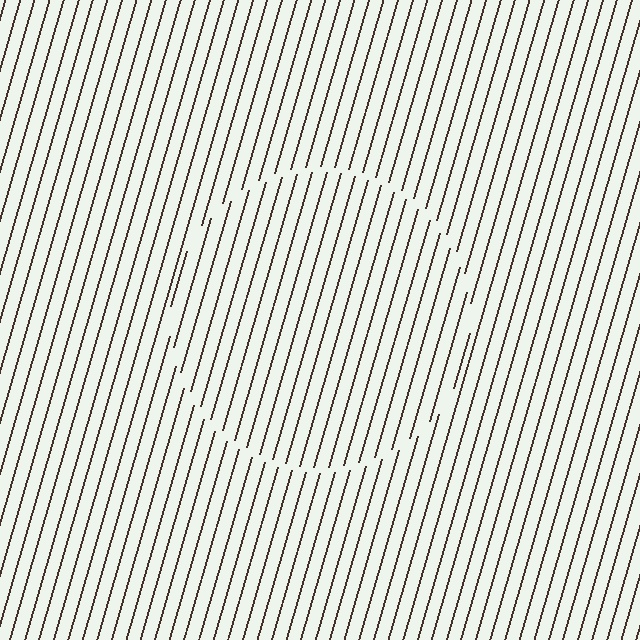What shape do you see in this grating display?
An illusory circle. The interior of the shape contains the same grating, shifted by half a period — the contour is defined by the phase discontinuity where line-ends from the inner and outer gratings abut.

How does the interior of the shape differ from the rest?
The interior of the shape contains the same grating, shifted by half a period — the contour is defined by the phase discontinuity where line-ends from the inner and outer gratings abut.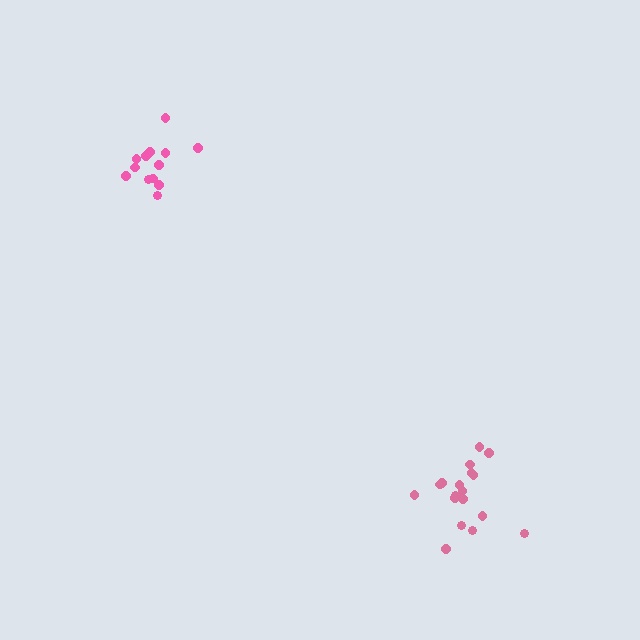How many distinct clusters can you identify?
There are 2 distinct clusters.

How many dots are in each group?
Group 1: 18 dots, Group 2: 13 dots (31 total).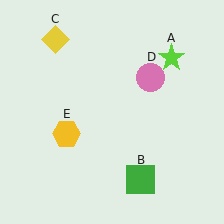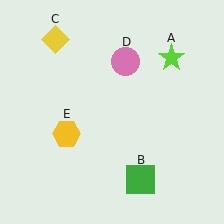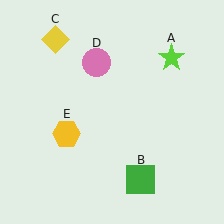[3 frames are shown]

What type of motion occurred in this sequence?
The pink circle (object D) rotated counterclockwise around the center of the scene.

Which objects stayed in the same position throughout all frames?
Lime star (object A) and green square (object B) and yellow diamond (object C) and yellow hexagon (object E) remained stationary.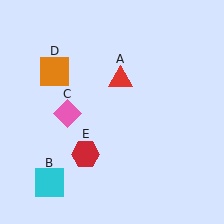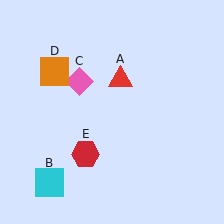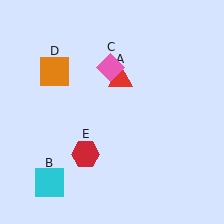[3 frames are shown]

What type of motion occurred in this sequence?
The pink diamond (object C) rotated clockwise around the center of the scene.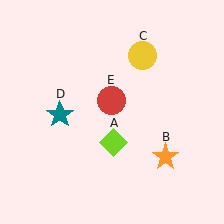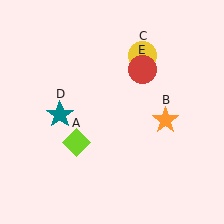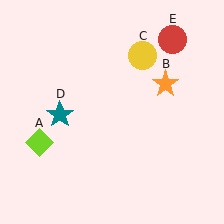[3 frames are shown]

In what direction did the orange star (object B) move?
The orange star (object B) moved up.